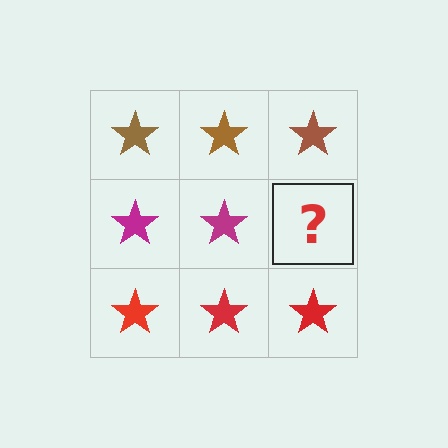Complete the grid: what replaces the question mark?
The question mark should be replaced with a magenta star.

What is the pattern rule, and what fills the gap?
The rule is that each row has a consistent color. The gap should be filled with a magenta star.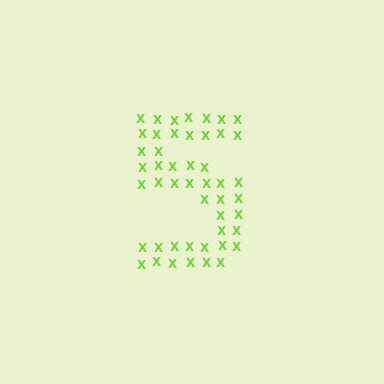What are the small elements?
The small elements are letter X's.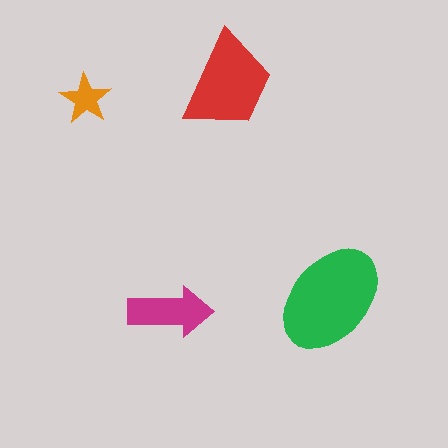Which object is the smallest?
The orange star.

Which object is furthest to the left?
The orange star is leftmost.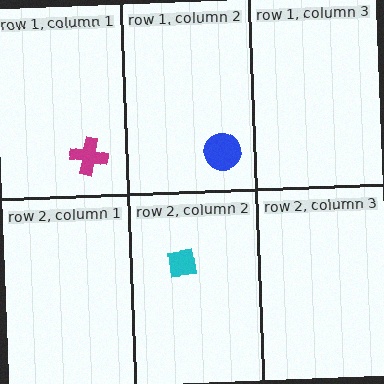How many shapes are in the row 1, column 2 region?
1.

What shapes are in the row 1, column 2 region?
The blue circle.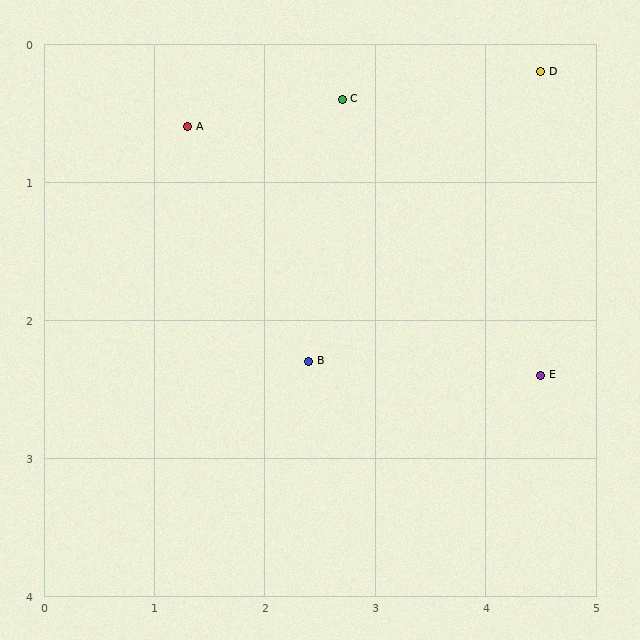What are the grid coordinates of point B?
Point B is at approximately (2.4, 2.3).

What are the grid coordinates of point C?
Point C is at approximately (2.7, 0.4).